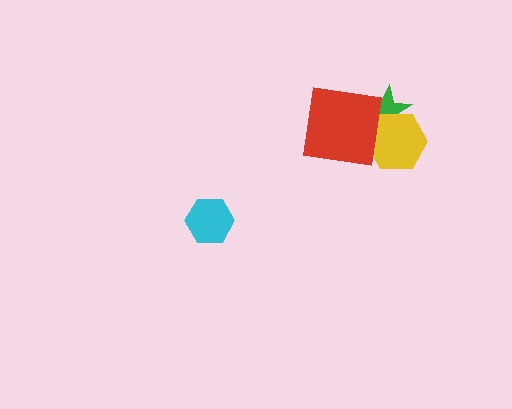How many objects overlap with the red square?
2 objects overlap with the red square.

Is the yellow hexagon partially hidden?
Yes, it is partially covered by another shape.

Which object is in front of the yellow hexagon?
The red square is in front of the yellow hexagon.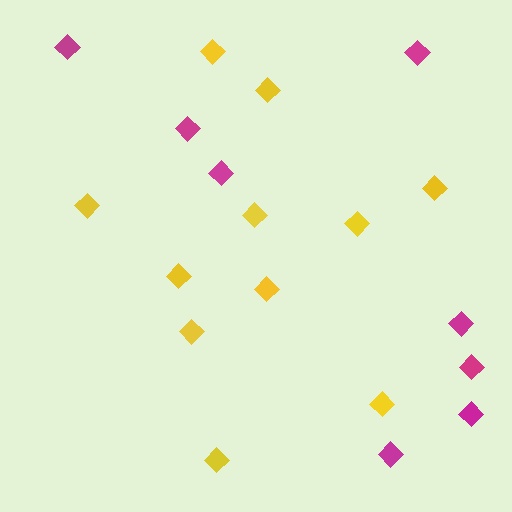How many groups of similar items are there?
There are 2 groups: one group of magenta diamonds (8) and one group of yellow diamonds (11).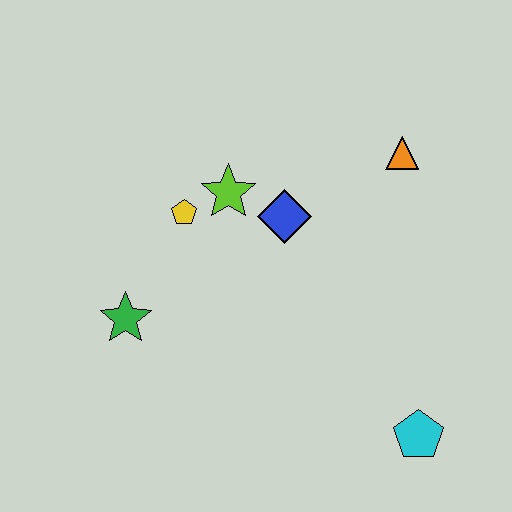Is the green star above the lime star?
No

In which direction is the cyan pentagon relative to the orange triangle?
The cyan pentagon is below the orange triangle.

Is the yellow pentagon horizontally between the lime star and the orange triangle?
No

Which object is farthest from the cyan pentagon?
The yellow pentagon is farthest from the cyan pentagon.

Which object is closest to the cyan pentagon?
The blue diamond is closest to the cyan pentagon.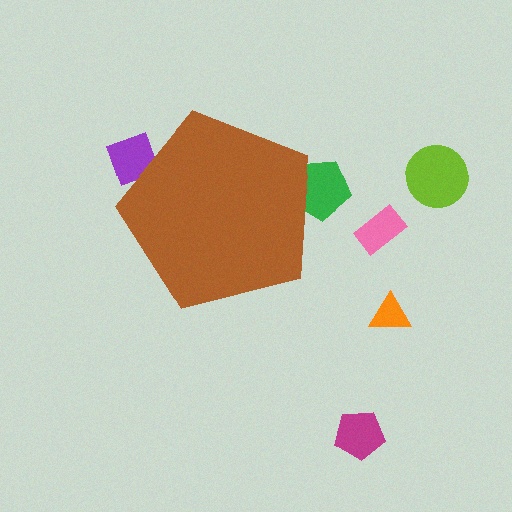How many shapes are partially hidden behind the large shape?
2 shapes are partially hidden.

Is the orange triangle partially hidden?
No, the orange triangle is fully visible.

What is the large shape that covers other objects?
A brown pentagon.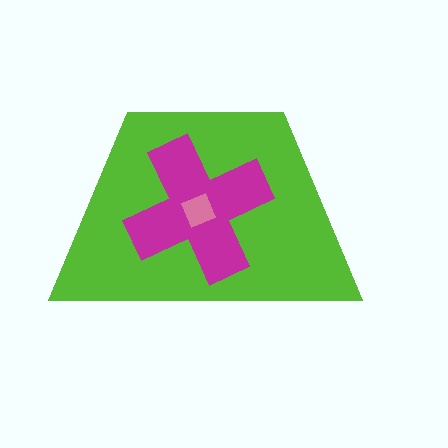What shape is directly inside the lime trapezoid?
The magenta cross.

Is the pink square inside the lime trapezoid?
Yes.